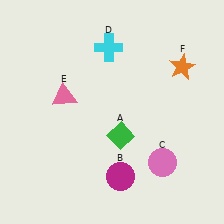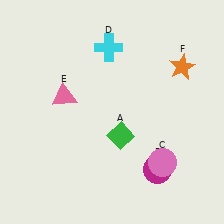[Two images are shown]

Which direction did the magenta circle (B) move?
The magenta circle (B) moved right.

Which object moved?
The magenta circle (B) moved right.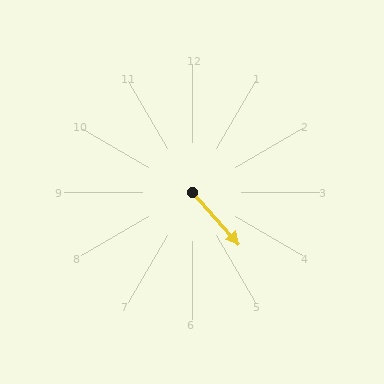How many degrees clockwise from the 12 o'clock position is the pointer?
Approximately 138 degrees.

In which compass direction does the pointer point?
Southeast.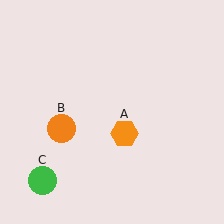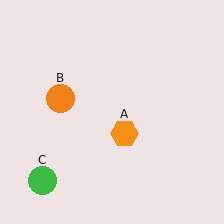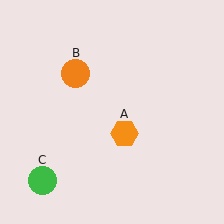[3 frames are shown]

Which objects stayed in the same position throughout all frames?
Orange hexagon (object A) and green circle (object C) remained stationary.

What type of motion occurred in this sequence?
The orange circle (object B) rotated clockwise around the center of the scene.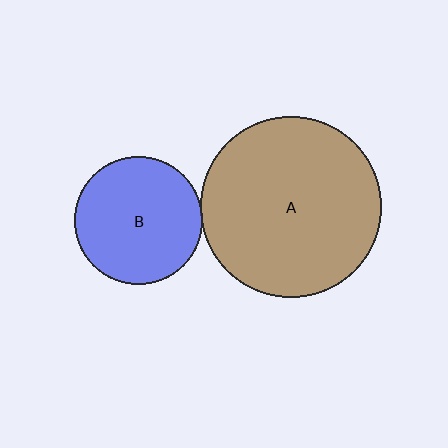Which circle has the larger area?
Circle A (brown).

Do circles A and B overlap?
Yes.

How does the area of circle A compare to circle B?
Approximately 2.0 times.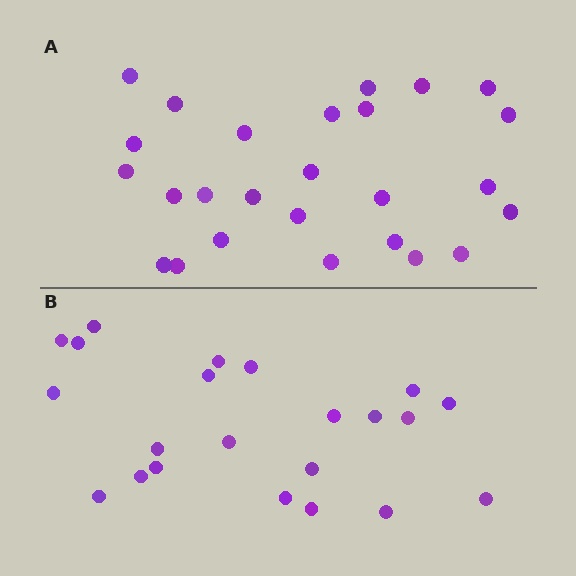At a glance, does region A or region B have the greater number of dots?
Region A (the top region) has more dots.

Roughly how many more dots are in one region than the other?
Region A has about 4 more dots than region B.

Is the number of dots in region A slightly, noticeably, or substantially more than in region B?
Region A has only slightly more — the two regions are fairly close. The ratio is roughly 1.2 to 1.